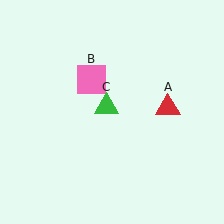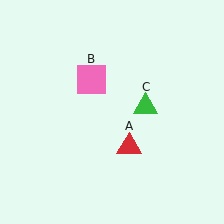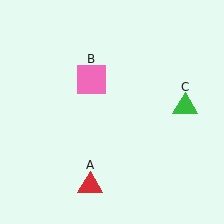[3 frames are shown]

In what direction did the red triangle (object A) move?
The red triangle (object A) moved down and to the left.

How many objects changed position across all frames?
2 objects changed position: red triangle (object A), green triangle (object C).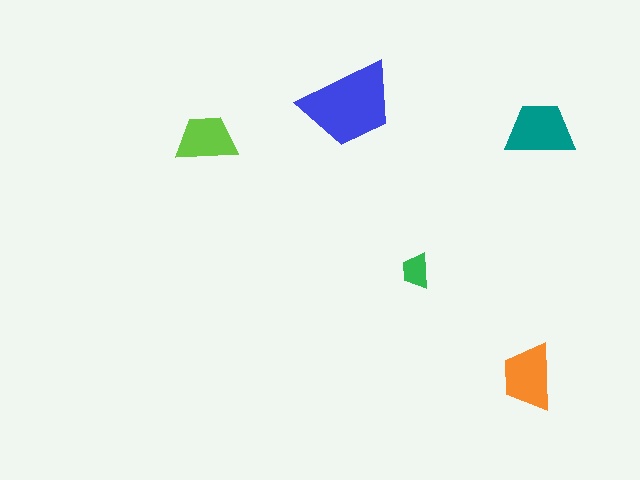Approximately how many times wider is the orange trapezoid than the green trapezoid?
About 2 times wider.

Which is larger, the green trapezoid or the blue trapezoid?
The blue one.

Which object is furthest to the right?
The teal trapezoid is rightmost.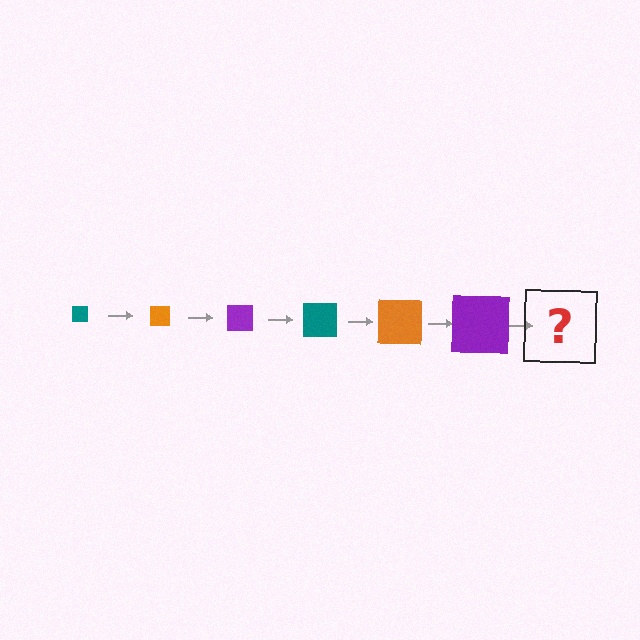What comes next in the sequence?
The next element should be a teal square, larger than the previous one.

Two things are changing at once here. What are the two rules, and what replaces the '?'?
The two rules are that the square grows larger each step and the color cycles through teal, orange, and purple. The '?' should be a teal square, larger than the previous one.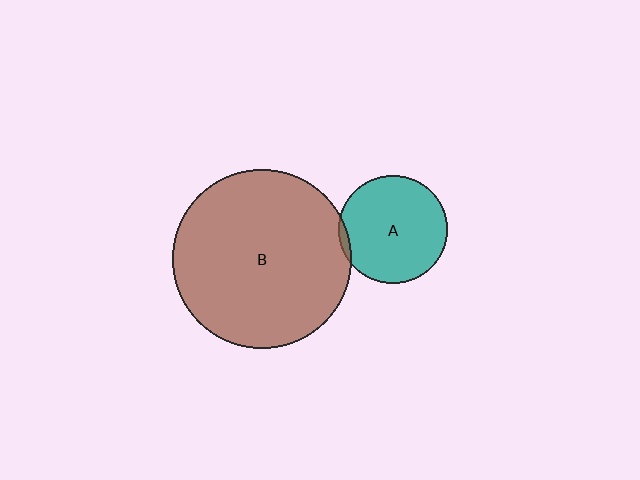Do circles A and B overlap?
Yes.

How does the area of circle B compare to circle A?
Approximately 2.7 times.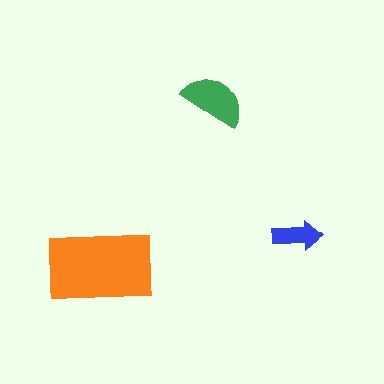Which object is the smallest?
The blue arrow.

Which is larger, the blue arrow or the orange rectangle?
The orange rectangle.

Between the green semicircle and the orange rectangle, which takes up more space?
The orange rectangle.